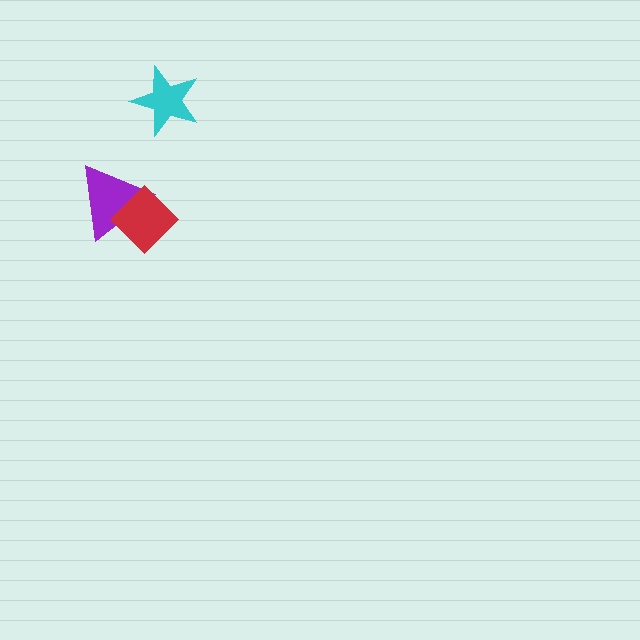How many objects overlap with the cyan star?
0 objects overlap with the cyan star.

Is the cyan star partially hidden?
No, no other shape covers it.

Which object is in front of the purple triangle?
The red diamond is in front of the purple triangle.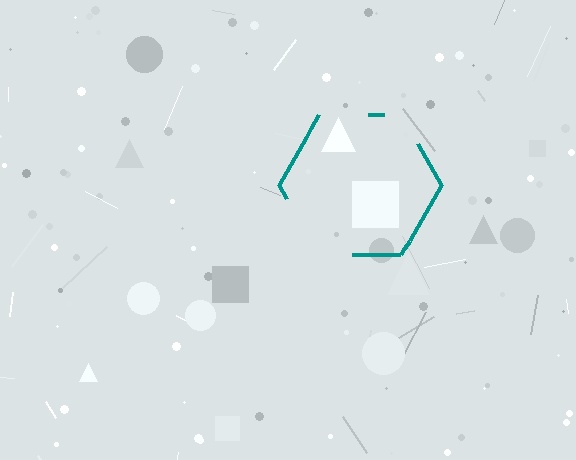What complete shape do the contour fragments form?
The contour fragments form a hexagon.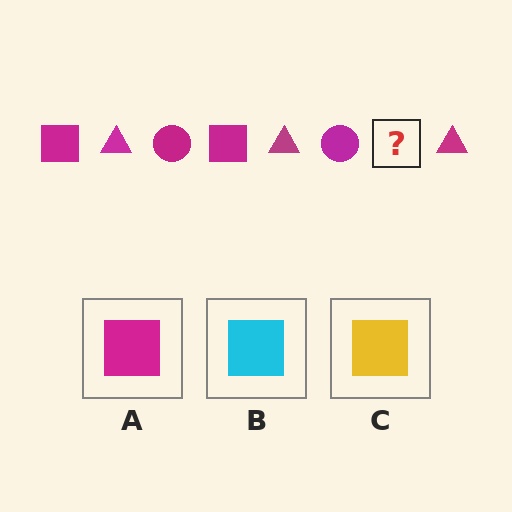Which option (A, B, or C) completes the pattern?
A.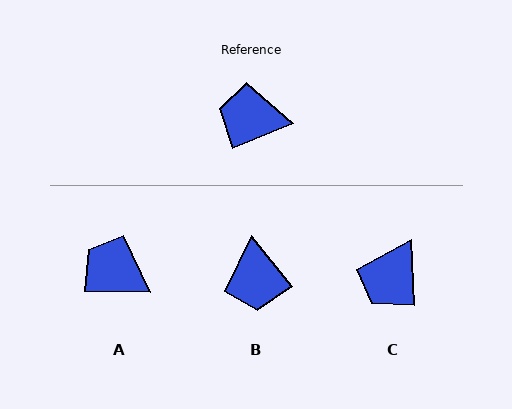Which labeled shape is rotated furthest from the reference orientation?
B, about 106 degrees away.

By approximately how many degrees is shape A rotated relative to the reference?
Approximately 23 degrees clockwise.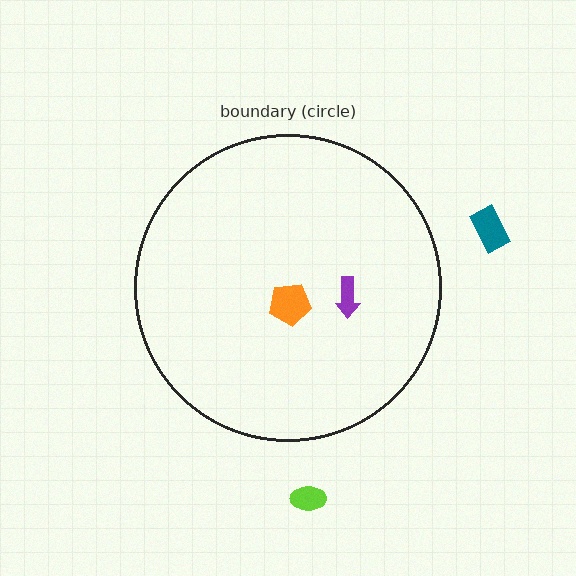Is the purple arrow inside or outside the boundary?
Inside.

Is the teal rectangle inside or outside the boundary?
Outside.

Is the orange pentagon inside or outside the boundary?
Inside.